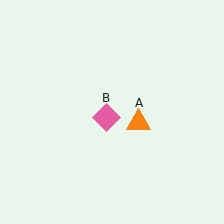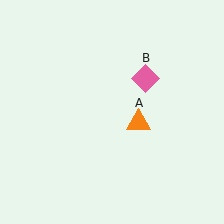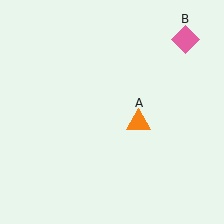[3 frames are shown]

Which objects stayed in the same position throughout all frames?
Orange triangle (object A) remained stationary.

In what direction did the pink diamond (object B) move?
The pink diamond (object B) moved up and to the right.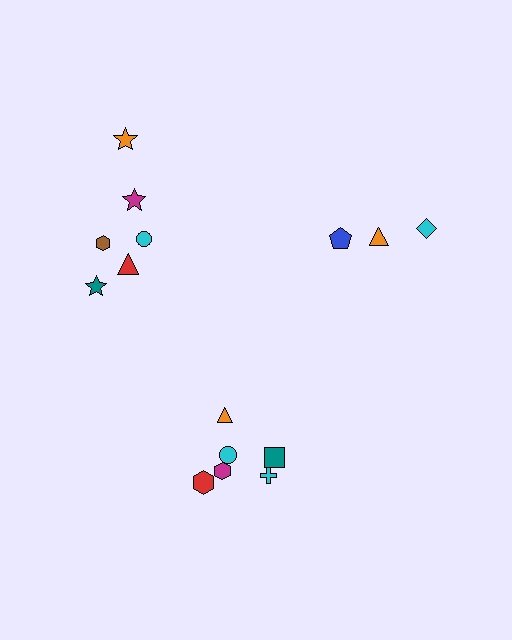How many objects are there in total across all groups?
There are 15 objects.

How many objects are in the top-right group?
There are 3 objects.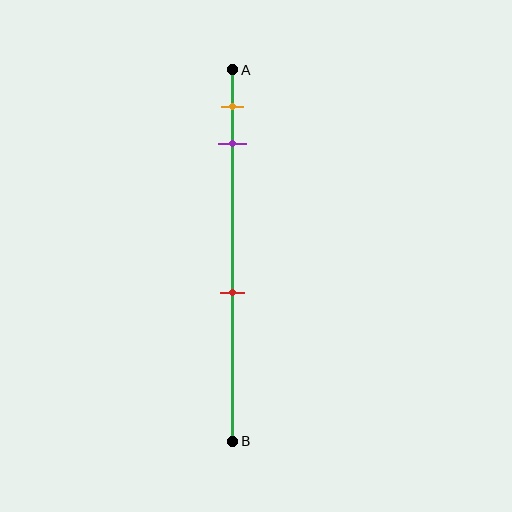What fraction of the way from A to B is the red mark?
The red mark is approximately 60% (0.6) of the way from A to B.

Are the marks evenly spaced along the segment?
No, the marks are not evenly spaced.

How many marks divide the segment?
There are 3 marks dividing the segment.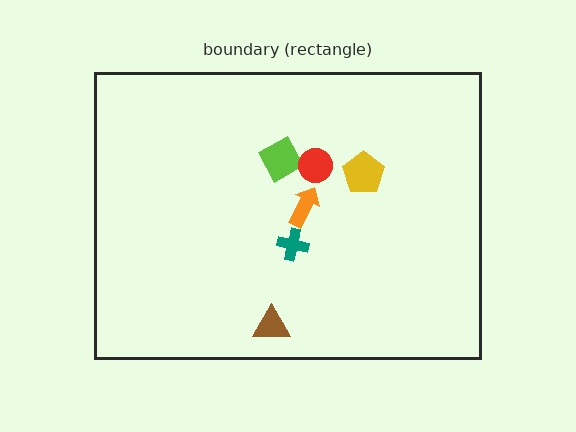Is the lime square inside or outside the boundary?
Inside.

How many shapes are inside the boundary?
6 inside, 0 outside.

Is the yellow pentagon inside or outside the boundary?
Inside.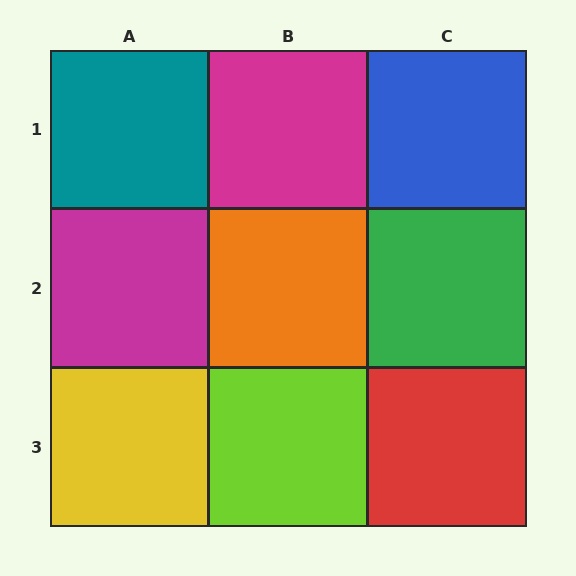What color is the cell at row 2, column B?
Orange.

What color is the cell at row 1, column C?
Blue.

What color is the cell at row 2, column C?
Green.